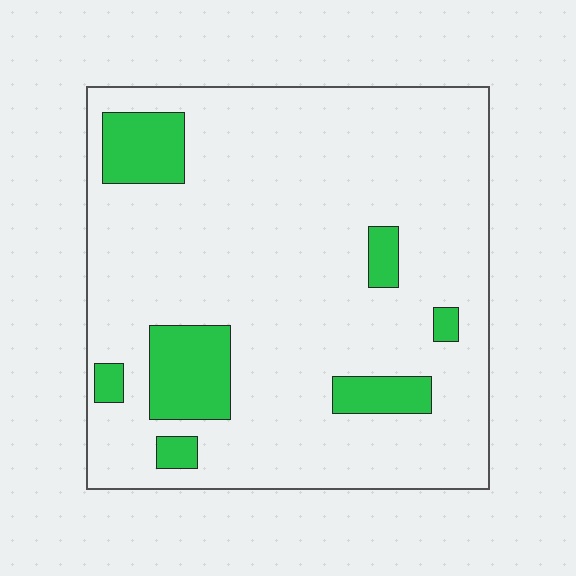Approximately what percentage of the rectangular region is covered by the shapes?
Approximately 15%.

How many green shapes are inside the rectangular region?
7.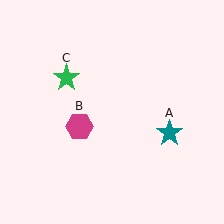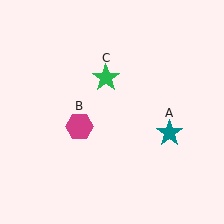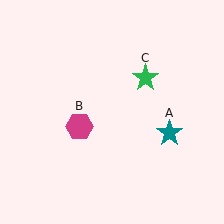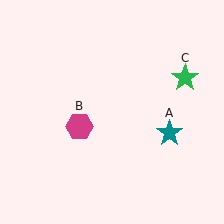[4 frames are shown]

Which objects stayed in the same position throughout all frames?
Teal star (object A) and magenta hexagon (object B) remained stationary.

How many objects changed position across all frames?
1 object changed position: green star (object C).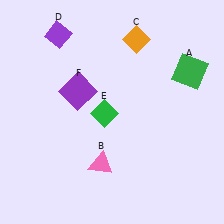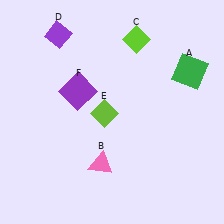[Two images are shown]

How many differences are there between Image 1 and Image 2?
There are 2 differences between the two images.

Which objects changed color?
C changed from orange to lime. E changed from green to lime.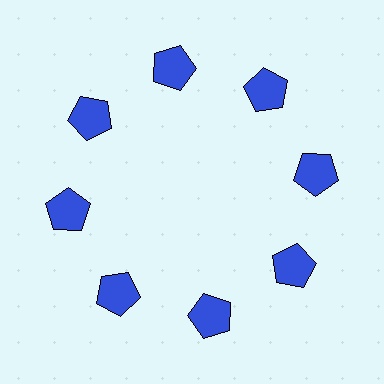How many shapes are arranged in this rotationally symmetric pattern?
There are 8 shapes, arranged in 8 groups of 1.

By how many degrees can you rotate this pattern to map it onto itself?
The pattern maps onto itself every 45 degrees of rotation.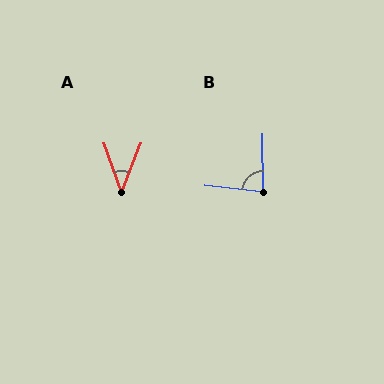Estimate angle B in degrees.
Approximately 84 degrees.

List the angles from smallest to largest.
A (41°), B (84°).